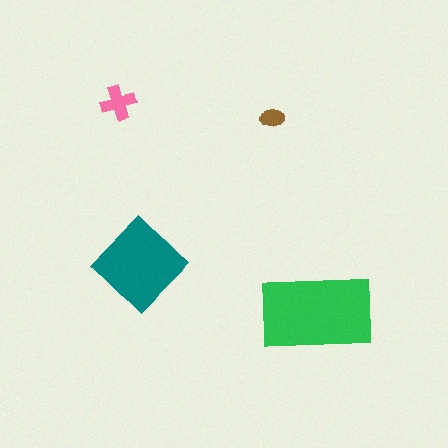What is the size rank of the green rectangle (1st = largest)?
1st.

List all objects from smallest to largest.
The brown ellipse, the pink cross, the teal diamond, the green rectangle.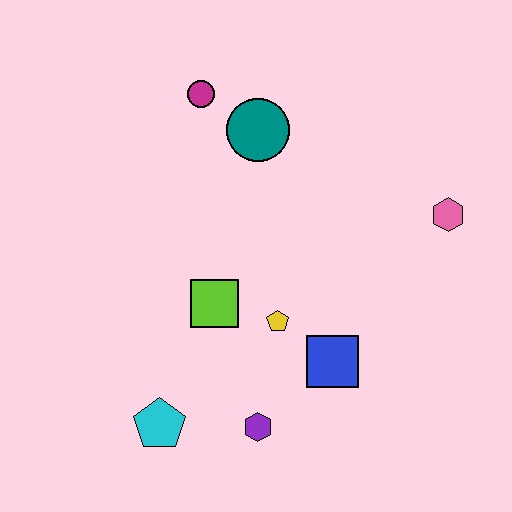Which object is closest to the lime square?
The yellow pentagon is closest to the lime square.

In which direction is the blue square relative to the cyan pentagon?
The blue square is to the right of the cyan pentagon.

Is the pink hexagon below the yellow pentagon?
No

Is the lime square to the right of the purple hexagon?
No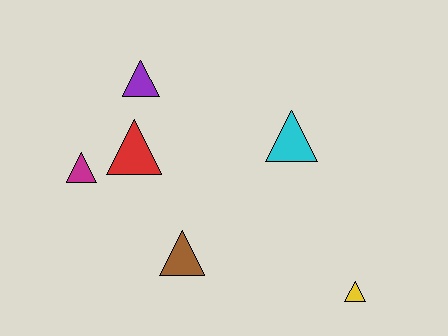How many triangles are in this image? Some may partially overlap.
There are 6 triangles.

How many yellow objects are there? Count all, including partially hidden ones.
There is 1 yellow object.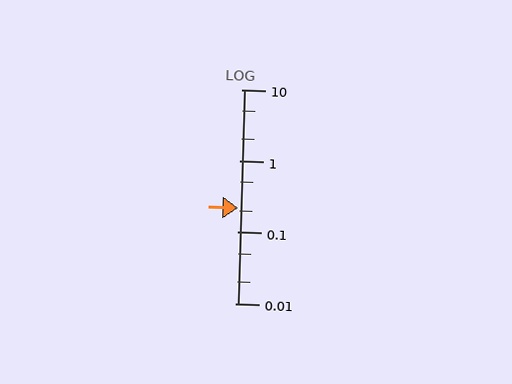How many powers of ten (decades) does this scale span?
The scale spans 3 decades, from 0.01 to 10.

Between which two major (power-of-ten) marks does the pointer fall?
The pointer is between 0.1 and 1.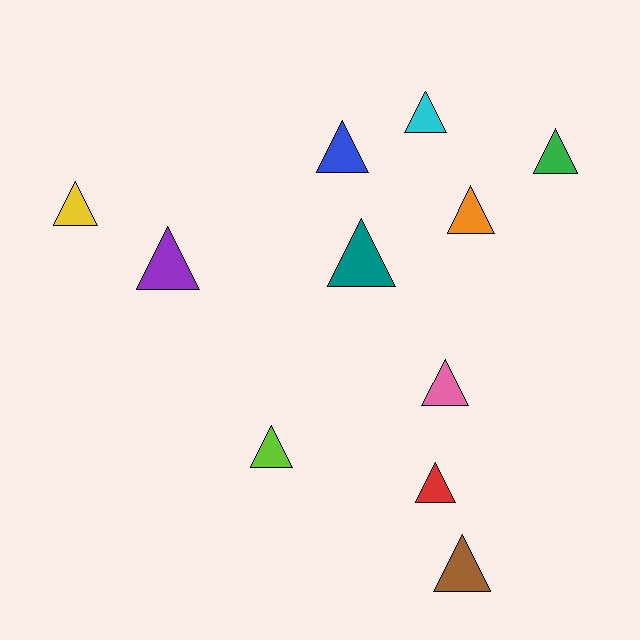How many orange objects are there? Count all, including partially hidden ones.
There is 1 orange object.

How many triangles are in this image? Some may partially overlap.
There are 11 triangles.